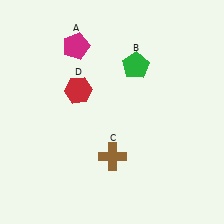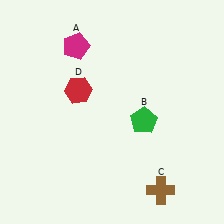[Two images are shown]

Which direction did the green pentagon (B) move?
The green pentagon (B) moved down.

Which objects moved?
The objects that moved are: the green pentagon (B), the brown cross (C).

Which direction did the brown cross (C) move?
The brown cross (C) moved right.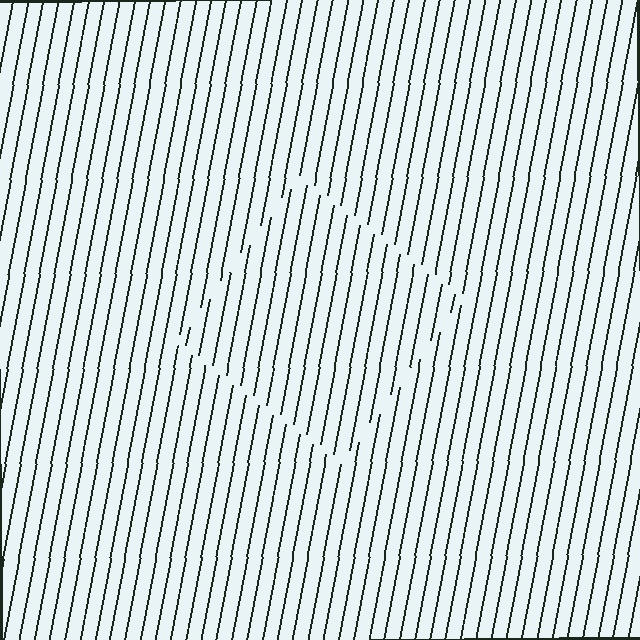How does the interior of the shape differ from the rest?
The interior of the shape contains the same grating, shifted by half a period — the contour is defined by the phase discontinuity where line-ends from the inner and outer gratings abut.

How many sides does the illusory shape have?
4 sides — the line-ends trace a square.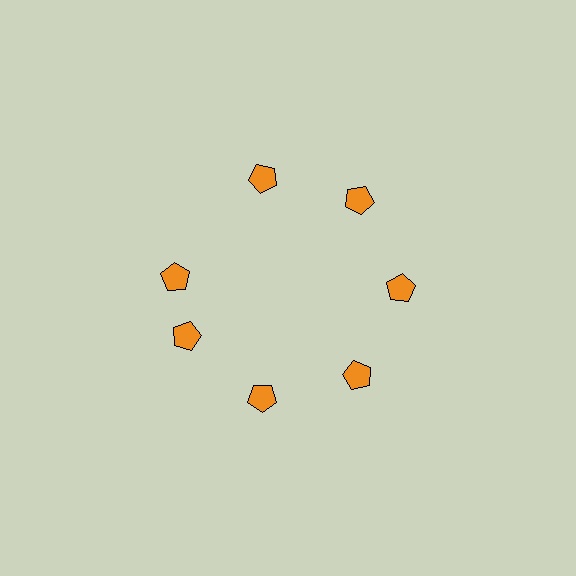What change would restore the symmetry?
The symmetry would be restored by rotating it back into even spacing with its neighbors so that all 7 pentagons sit at equal angles and equal distance from the center.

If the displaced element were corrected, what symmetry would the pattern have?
It would have 7-fold rotational symmetry — the pattern would map onto itself every 51 degrees.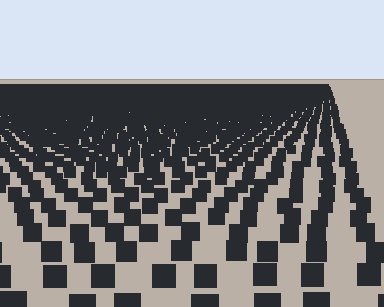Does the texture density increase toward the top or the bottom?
Density increases toward the top.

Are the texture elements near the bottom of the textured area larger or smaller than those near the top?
Larger. Near the bottom, elements are closer to the viewer and appear at a bigger on-screen size.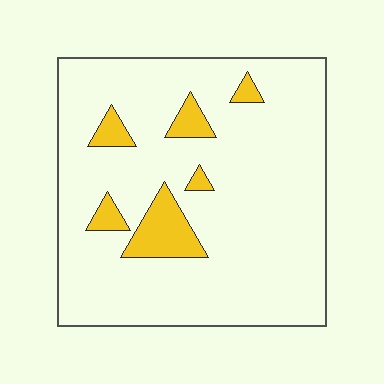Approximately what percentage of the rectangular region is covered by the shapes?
Approximately 10%.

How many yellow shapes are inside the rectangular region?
6.